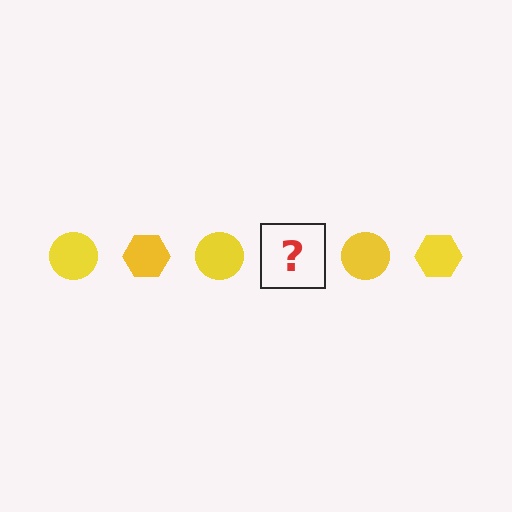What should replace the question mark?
The question mark should be replaced with a yellow hexagon.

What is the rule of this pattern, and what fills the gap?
The rule is that the pattern cycles through circle, hexagon shapes in yellow. The gap should be filled with a yellow hexagon.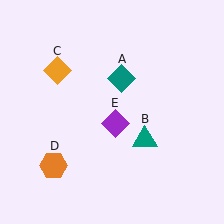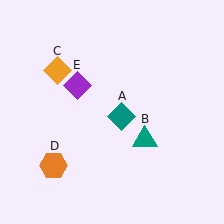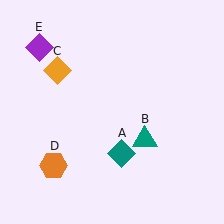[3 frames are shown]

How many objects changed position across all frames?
2 objects changed position: teal diamond (object A), purple diamond (object E).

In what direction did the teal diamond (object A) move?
The teal diamond (object A) moved down.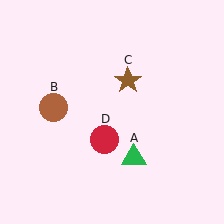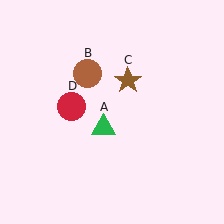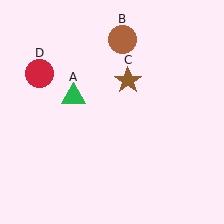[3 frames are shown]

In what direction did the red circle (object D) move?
The red circle (object D) moved up and to the left.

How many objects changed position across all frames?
3 objects changed position: green triangle (object A), brown circle (object B), red circle (object D).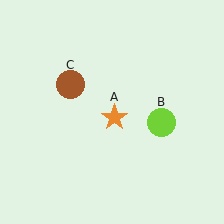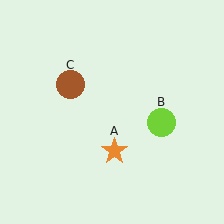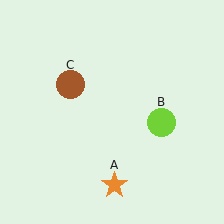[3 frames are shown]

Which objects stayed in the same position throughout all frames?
Lime circle (object B) and brown circle (object C) remained stationary.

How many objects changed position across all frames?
1 object changed position: orange star (object A).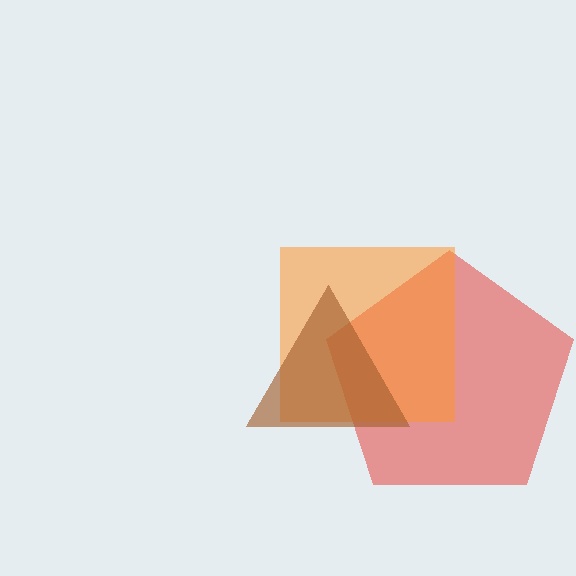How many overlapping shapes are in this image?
There are 3 overlapping shapes in the image.